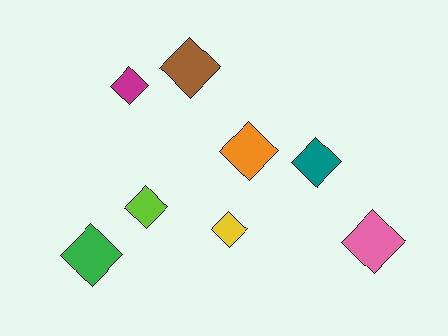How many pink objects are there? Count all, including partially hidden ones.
There is 1 pink object.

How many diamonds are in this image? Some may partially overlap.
There are 8 diamonds.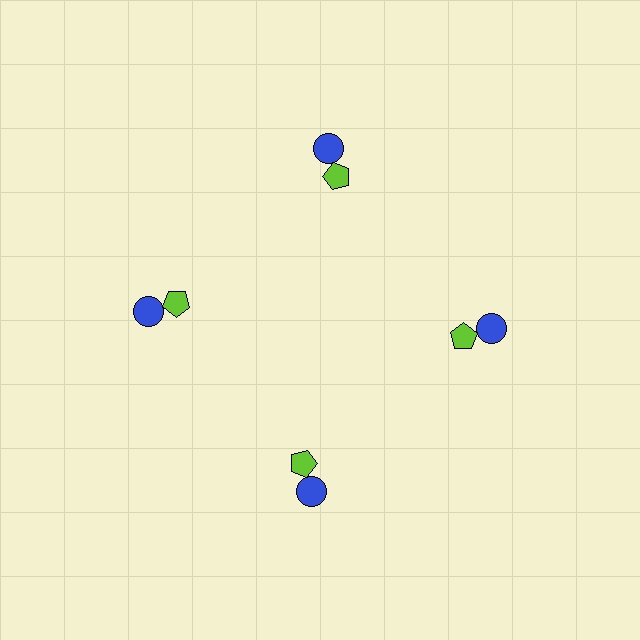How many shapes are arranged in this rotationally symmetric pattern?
There are 8 shapes, arranged in 4 groups of 2.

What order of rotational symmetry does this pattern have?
This pattern has 4-fold rotational symmetry.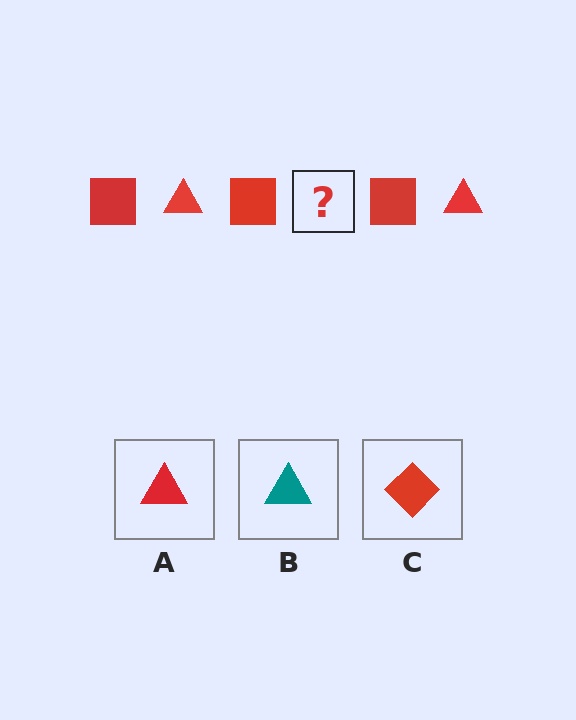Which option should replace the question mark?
Option A.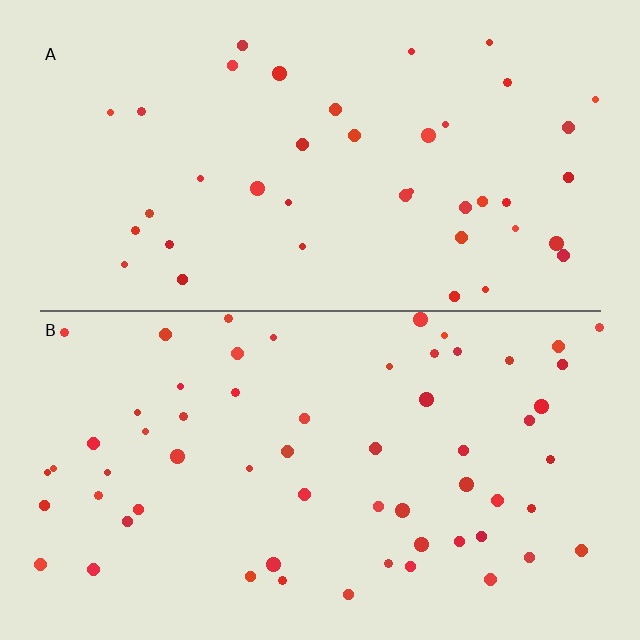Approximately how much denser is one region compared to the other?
Approximately 1.5× — region B over region A.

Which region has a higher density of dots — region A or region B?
B (the bottom).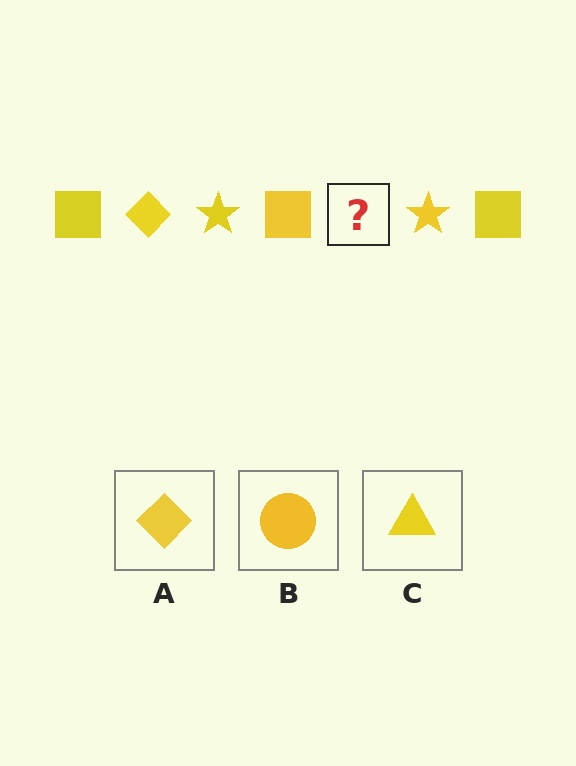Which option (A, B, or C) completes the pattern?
A.